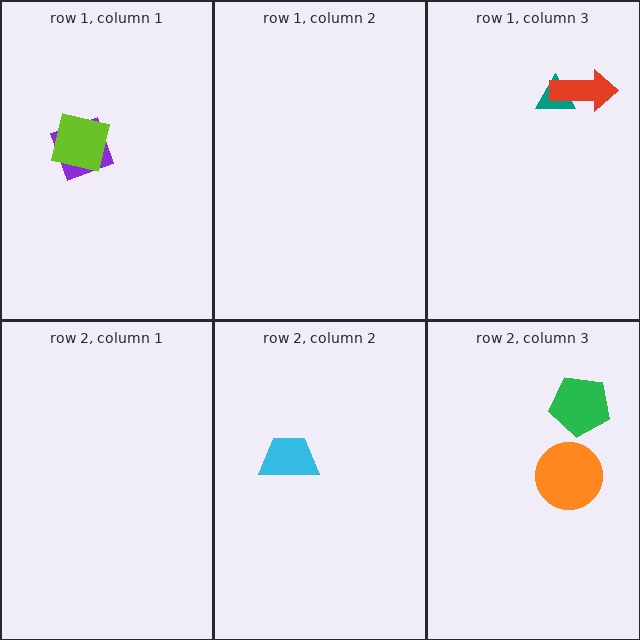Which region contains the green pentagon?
The row 2, column 3 region.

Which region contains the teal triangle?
The row 1, column 3 region.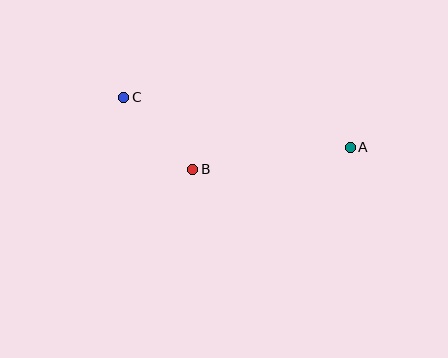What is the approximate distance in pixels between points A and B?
The distance between A and B is approximately 159 pixels.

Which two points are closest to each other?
Points B and C are closest to each other.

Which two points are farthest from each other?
Points A and C are farthest from each other.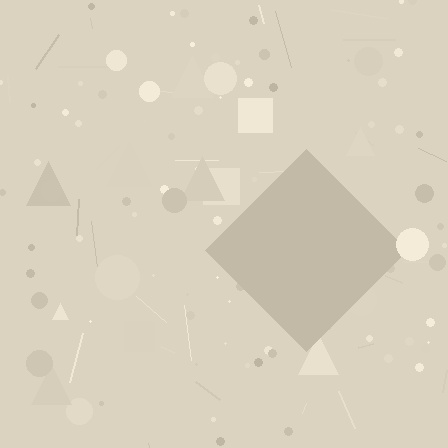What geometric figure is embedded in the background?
A diamond is embedded in the background.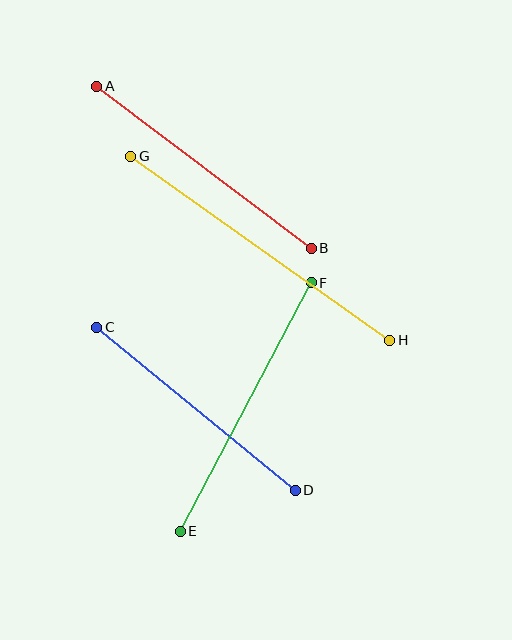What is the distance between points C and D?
The distance is approximately 257 pixels.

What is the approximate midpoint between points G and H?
The midpoint is at approximately (260, 248) pixels.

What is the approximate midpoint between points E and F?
The midpoint is at approximately (246, 407) pixels.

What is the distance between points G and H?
The distance is approximately 318 pixels.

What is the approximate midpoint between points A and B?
The midpoint is at approximately (204, 167) pixels.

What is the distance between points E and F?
The distance is approximately 281 pixels.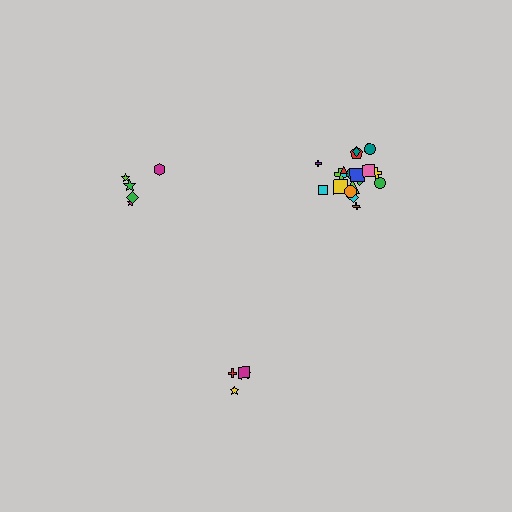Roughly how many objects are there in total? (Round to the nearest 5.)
Roughly 30 objects in total.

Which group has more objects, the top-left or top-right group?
The top-right group.